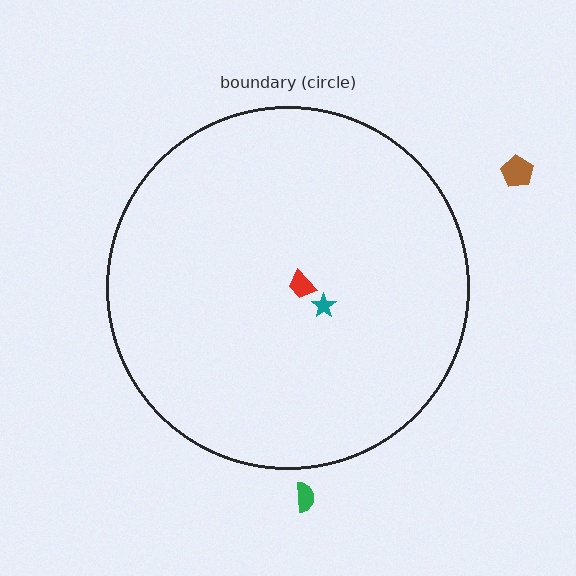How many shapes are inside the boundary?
2 inside, 2 outside.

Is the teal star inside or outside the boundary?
Inside.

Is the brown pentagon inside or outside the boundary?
Outside.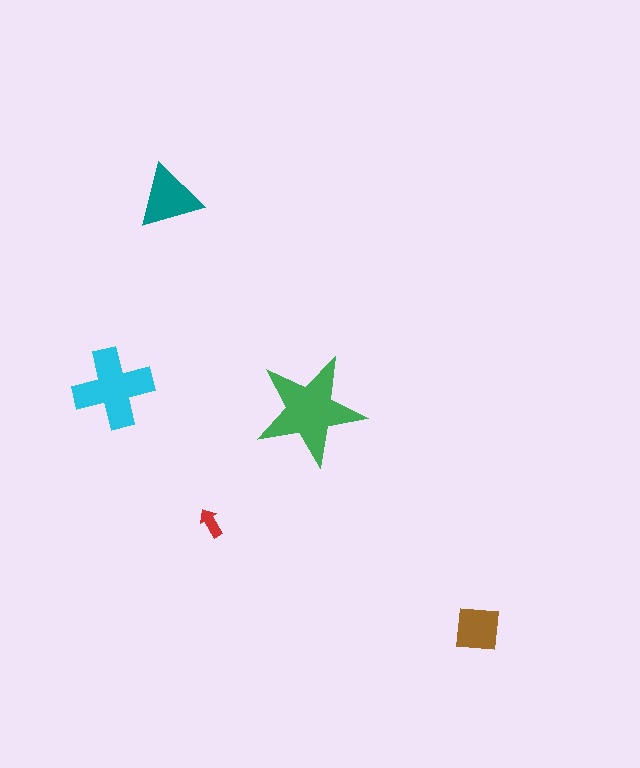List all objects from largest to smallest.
The green star, the cyan cross, the teal triangle, the brown square, the red arrow.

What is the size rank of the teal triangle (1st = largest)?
3rd.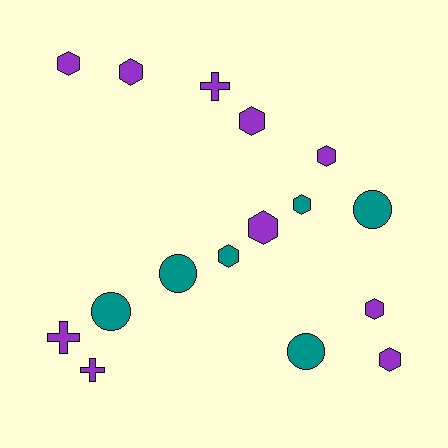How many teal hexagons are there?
There are 2 teal hexagons.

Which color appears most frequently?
Purple, with 10 objects.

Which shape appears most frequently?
Hexagon, with 9 objects.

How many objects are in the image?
There are 16 objects.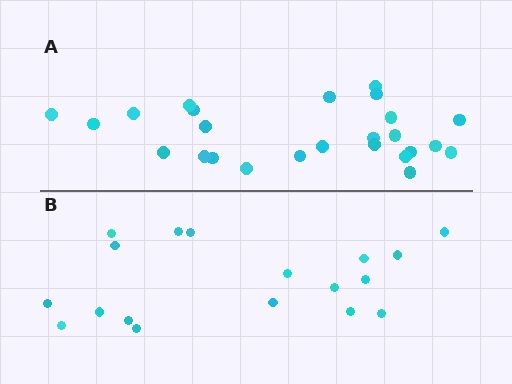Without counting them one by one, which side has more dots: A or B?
Region A (the top region) has more dots.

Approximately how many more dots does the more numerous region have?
Region A has roughly 8 or so more dots than region B.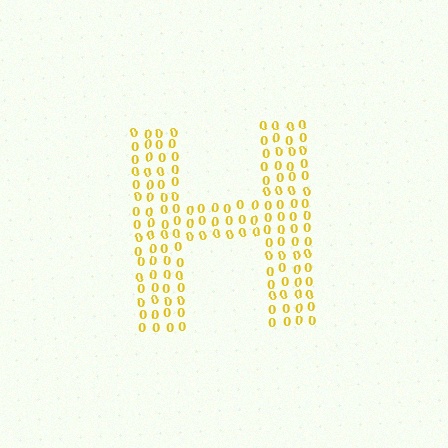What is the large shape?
The large shape is the letter H.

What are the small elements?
The small elements are digit 0's.